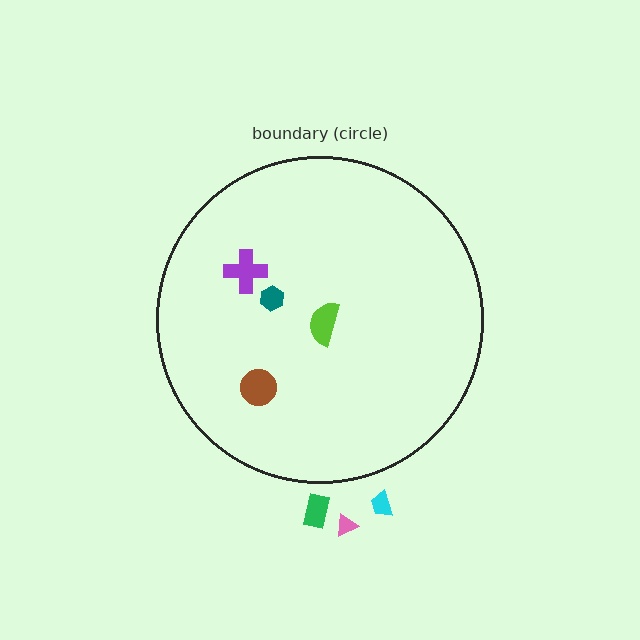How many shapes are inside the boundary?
4 inside, 3 outside.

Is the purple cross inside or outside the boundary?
Inside.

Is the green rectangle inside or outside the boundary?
Outside.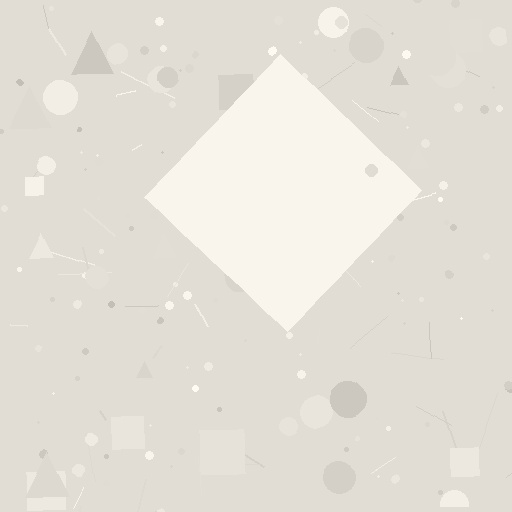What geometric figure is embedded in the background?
A diamond is embedded in the background.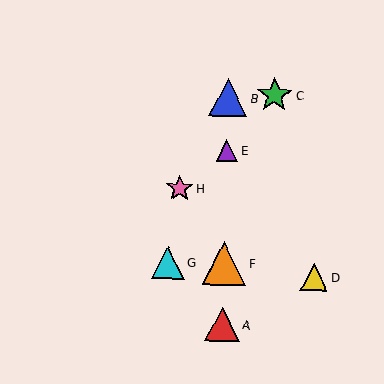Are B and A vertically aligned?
Yes, both are at x≈228.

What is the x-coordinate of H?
Object H is at x≈180.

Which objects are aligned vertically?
Objects A, B, E, F are aligned vertically.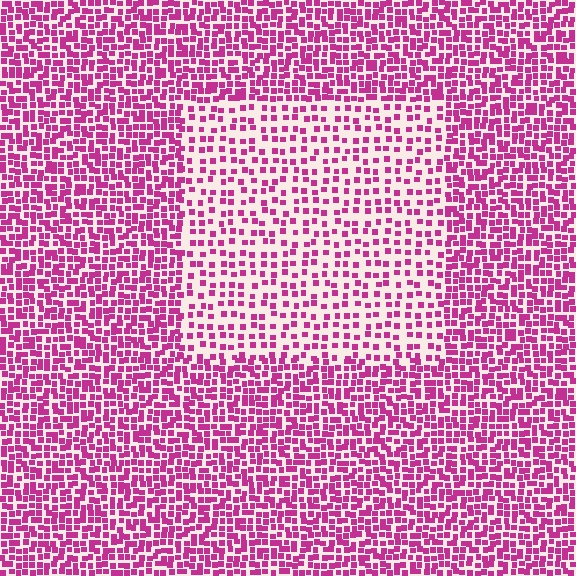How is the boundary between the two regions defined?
The boundary is defined by a change in element density (approximately 2.0x ratio). All elements are the same color, size, and shape.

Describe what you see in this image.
The image contains small magenta elements arranged at two different densities. A rectangle-shaped region is visible where the elements are less densely packed than the surrounding area.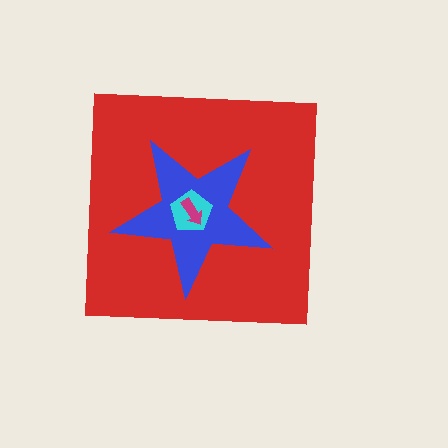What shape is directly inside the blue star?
The cyan pentagon.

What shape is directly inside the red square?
The blue star.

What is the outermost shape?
The red square.